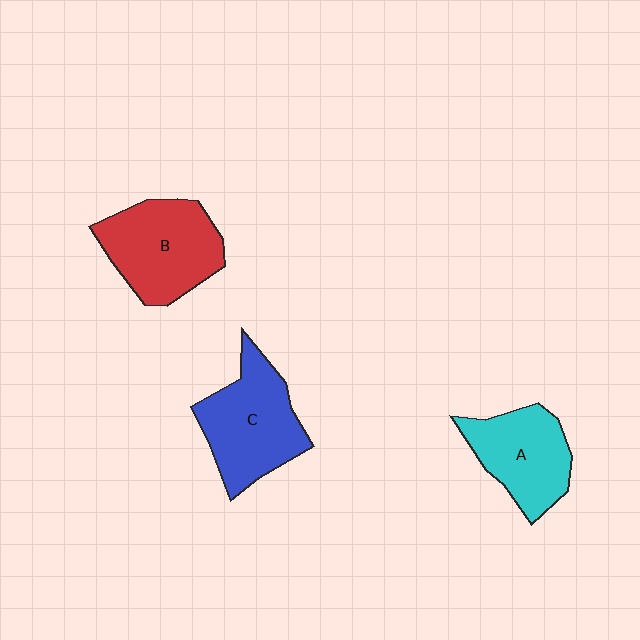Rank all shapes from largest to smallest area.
From largest to smallest: C (blue), B (red), A (cyan).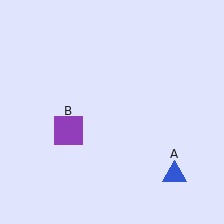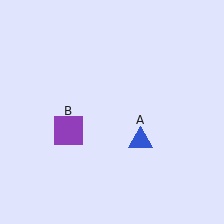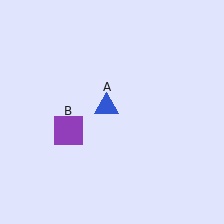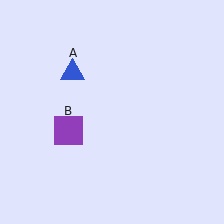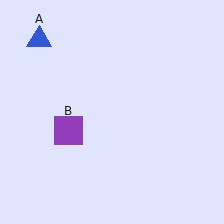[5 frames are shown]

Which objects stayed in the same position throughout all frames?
Purple square (object B) remained stationary.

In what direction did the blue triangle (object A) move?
The blue triangle (object A) moved up and to the left.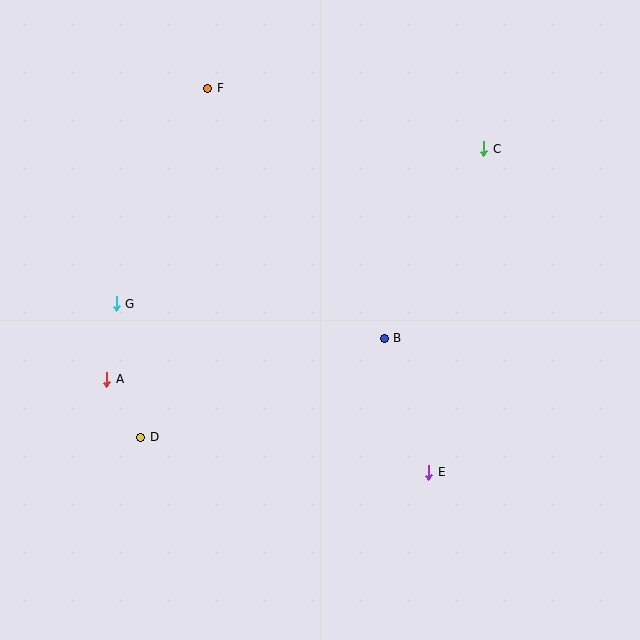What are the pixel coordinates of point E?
Point E is at (429, 472).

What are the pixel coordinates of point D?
Point D is at (141, 437).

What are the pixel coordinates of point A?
Point A is at (107, 379).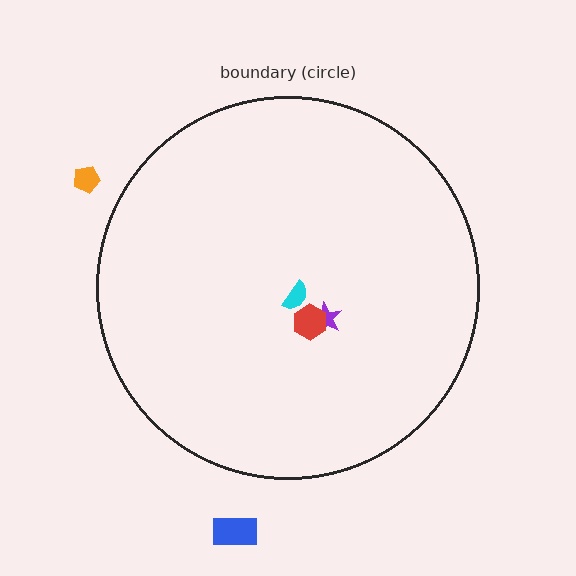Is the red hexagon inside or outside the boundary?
Inside.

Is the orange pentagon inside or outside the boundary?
Outside.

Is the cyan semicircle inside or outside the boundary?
Inside.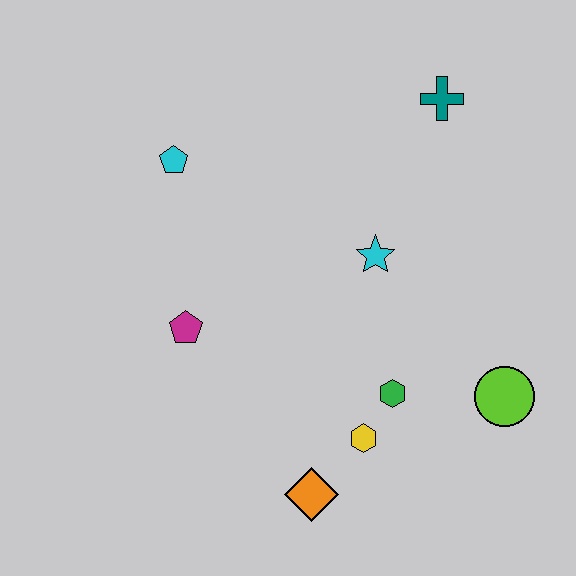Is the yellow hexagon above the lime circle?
No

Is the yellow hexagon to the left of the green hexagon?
Yes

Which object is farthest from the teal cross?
The orange diamond is farthest from the teal cross.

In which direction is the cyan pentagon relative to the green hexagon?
The cyan pentagon is above the green hexagon.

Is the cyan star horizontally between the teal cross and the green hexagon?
No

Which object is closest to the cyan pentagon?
The magenta pentagon is closest to the cyan pentagon.